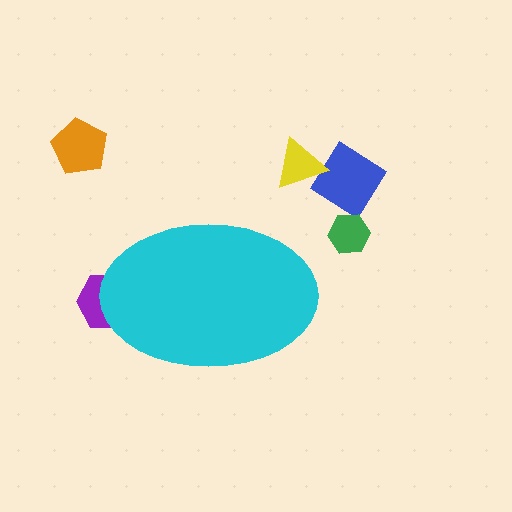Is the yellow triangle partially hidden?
No, the yellow triangle is fully visible.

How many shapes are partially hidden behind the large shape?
1 shape is partially hidden.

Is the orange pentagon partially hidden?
No, the orange pentagon is fully visible.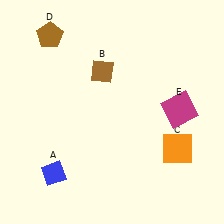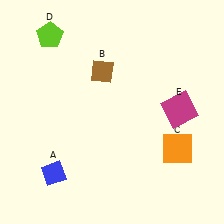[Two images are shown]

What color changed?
The pentagon (D) changed from brown in Image 1 to lime in Image 2.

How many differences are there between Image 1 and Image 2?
There is 1 difference between the two images.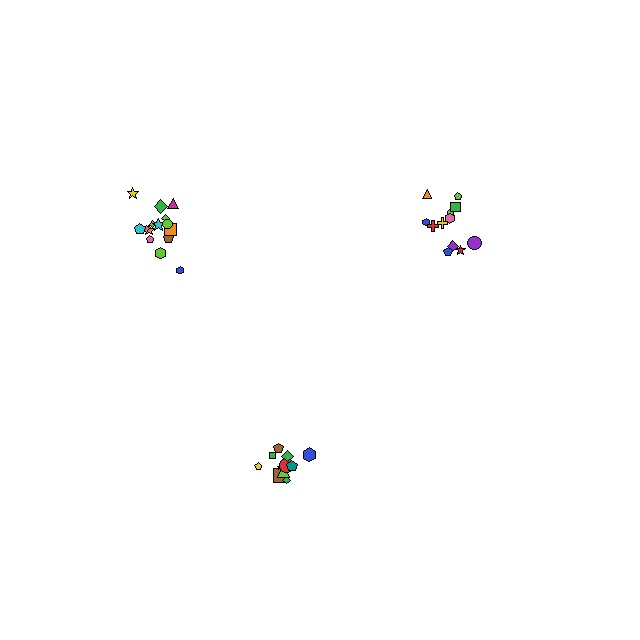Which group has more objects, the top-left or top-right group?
The top-left group.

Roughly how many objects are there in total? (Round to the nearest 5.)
Roughly 40 objects in total.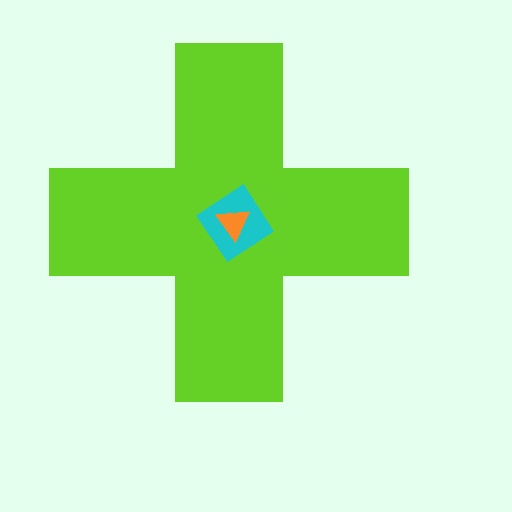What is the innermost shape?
The orange triangle.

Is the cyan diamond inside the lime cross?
Yes.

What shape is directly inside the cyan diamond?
The orange triangle.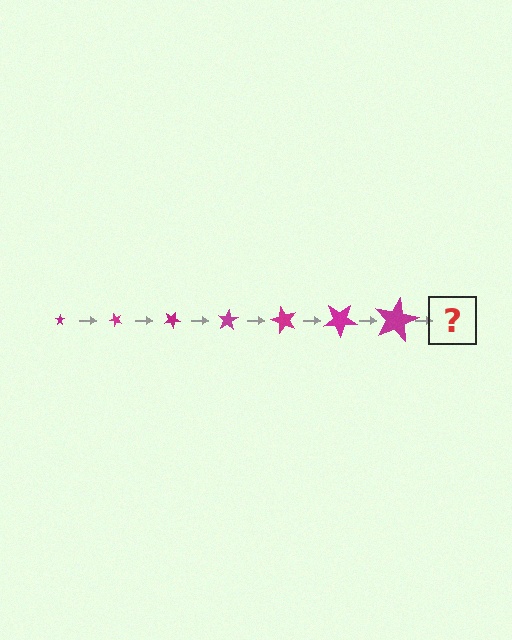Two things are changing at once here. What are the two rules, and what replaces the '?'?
The two rules are that the star grows larger each step and it rotates 50 degrees each step. The '?' should be a star, larger than the previous one and rotated 350 degrees from the start.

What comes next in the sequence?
The next element should be a star, larger than the previous one and rotated 350 degrees from the start.